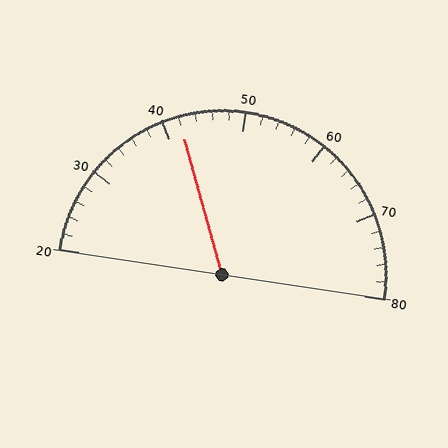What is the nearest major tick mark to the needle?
The nearest major tick mark is 40.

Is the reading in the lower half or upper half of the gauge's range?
The reading is in the lower half of the range (20 to 80).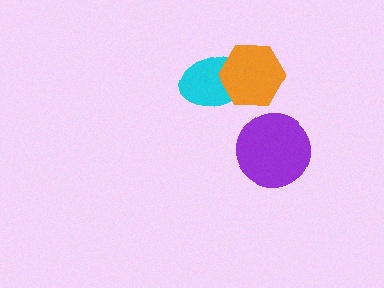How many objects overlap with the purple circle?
0 objects overlap with the purple circle.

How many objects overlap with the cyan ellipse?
1 object overlaps with the cyan ellipse.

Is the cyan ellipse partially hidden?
Yes, it is partially covered by another shape.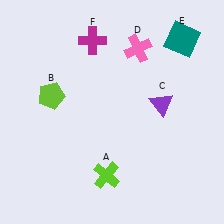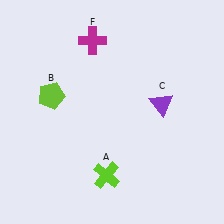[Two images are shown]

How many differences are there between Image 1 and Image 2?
There are 2 differences between the two images.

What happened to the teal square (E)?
The teal square (E) was removed in Image 2. It was in the top-right area of Image 1.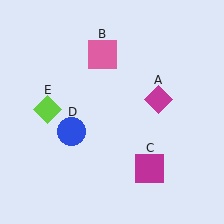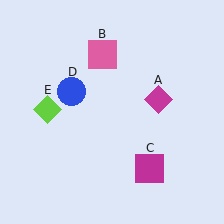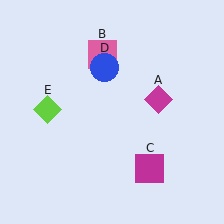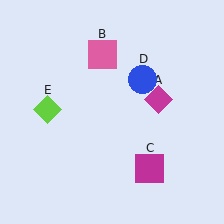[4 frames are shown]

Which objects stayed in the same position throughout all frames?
Magenta diamond (object A) and pink square (object B) and magenta square (object C) and lime diamond (object E) remained stationary.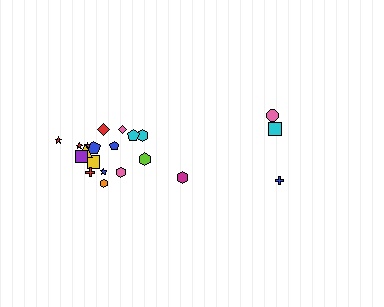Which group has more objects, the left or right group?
The left group.